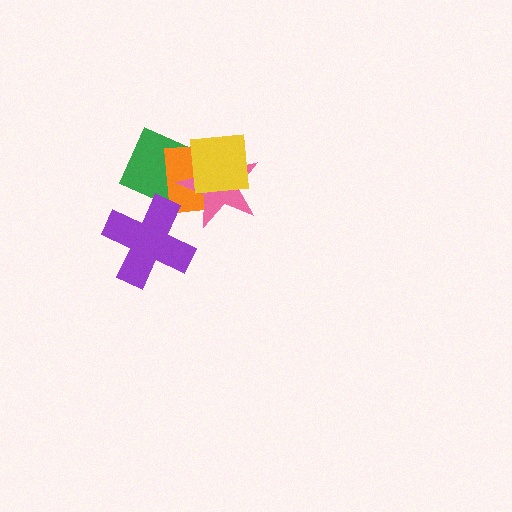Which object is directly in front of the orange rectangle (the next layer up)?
The pink star is directly in front of the orange rectangle.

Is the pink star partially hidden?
Yes, it is partially covered by another shape.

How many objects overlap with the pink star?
3 objects overlap with the pink star.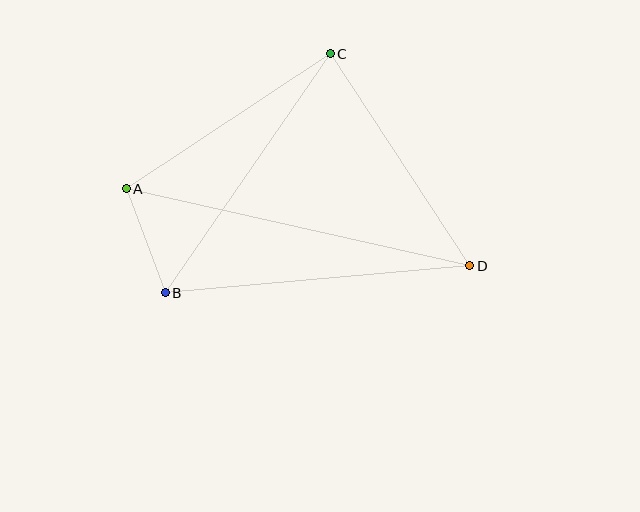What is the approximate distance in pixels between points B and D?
The distance between B and D is approximately 305 pixels.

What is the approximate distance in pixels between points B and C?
The distance between B and C is approximately 290 pixels.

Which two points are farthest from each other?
Points A and D are farthest from each other.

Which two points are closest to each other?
Points A and B are closest to each other.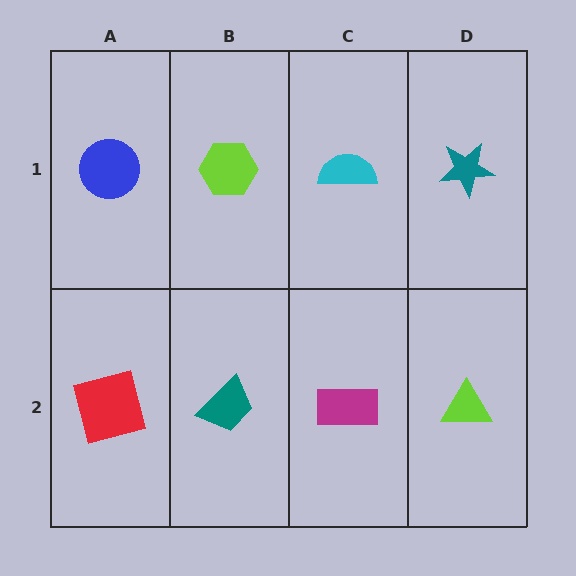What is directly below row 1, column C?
A magenta rectangle.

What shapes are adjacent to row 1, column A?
A red square (row 2, column A), a lime hexagon (row 1, column B).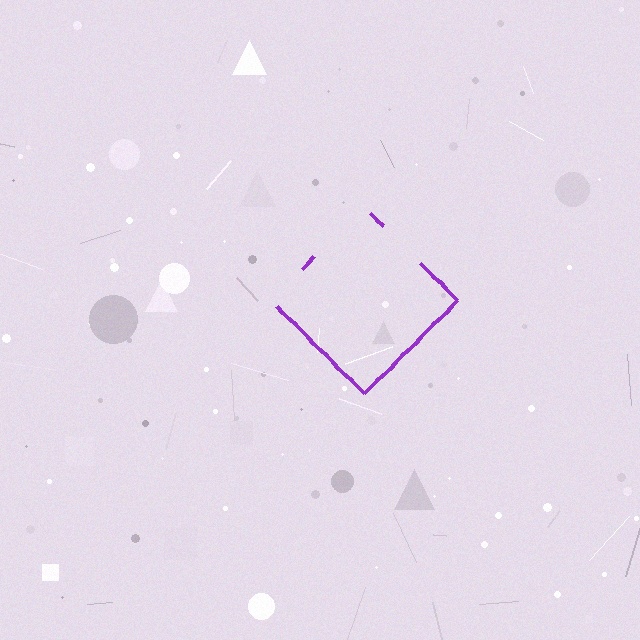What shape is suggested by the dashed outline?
The dashed outline suggests a diamond.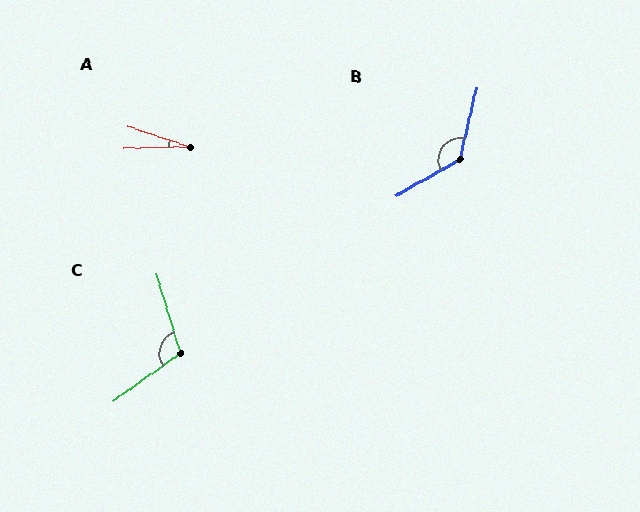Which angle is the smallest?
A, at approximately 19 degrees.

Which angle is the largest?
B, at approximately 133 degrees.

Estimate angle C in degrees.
Approximately 109 degrees.